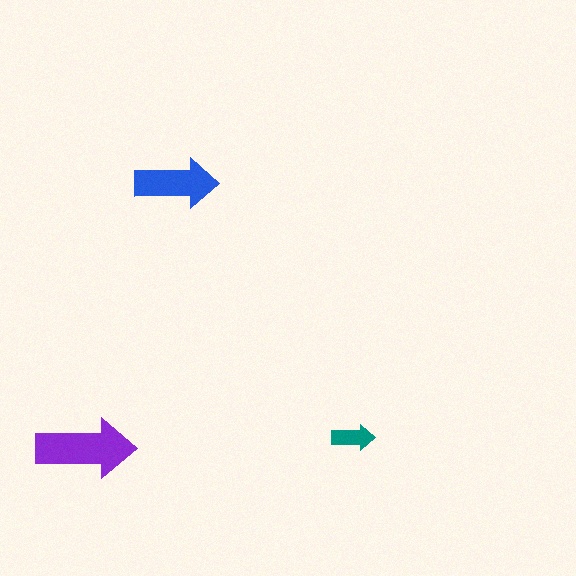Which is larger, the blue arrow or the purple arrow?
The purple one.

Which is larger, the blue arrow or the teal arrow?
The blue one.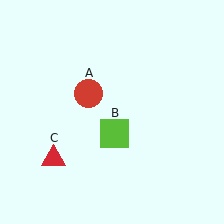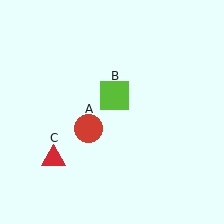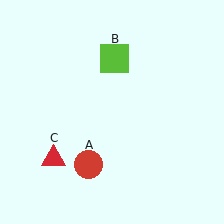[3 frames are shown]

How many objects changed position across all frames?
2 objects changed position: red circle (object A), lime square (object B).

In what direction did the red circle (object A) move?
The red circle (object A) moved down.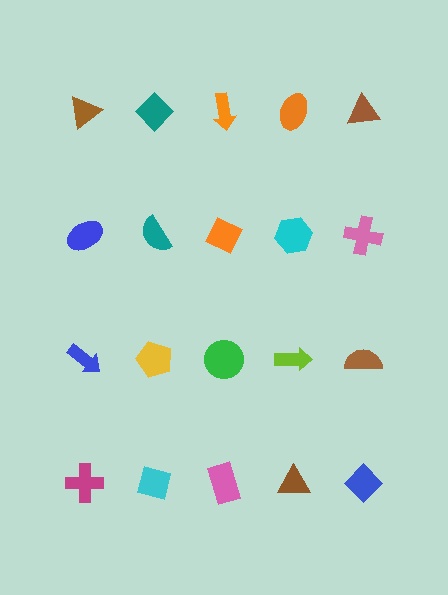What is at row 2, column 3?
An orange diamond.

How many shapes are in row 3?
5 shapes.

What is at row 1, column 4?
An orange ellipse.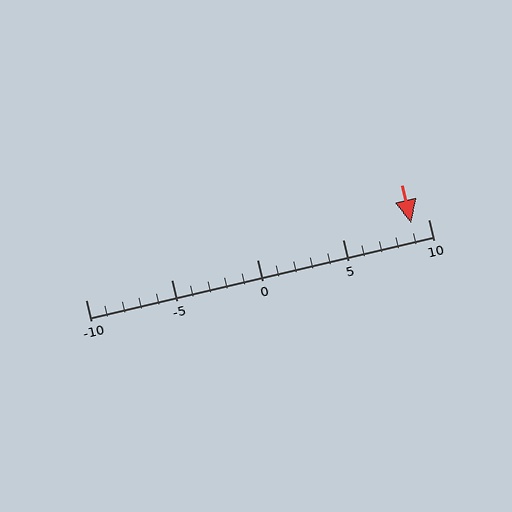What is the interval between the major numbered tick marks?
The major tick marks are spaced 5 units apart.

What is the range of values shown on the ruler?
The ruler shows values from -10 to 10.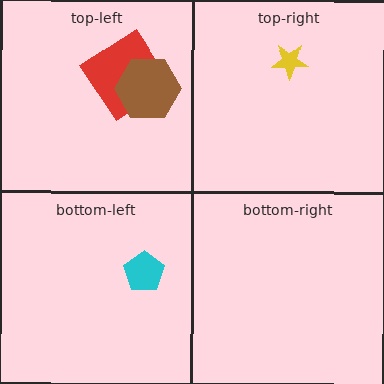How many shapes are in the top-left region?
2.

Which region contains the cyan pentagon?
The bottom-left region.